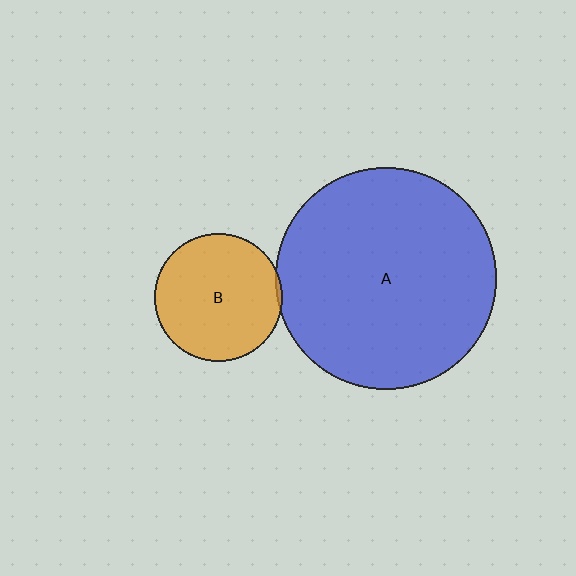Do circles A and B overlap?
Yes.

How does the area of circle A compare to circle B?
Approximately 3.0 times.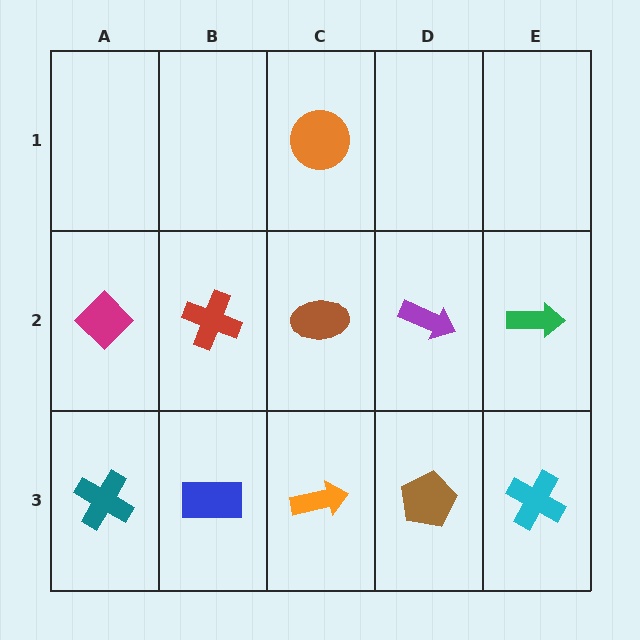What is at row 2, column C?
A brown ellipse.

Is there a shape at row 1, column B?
No, that cell is empty.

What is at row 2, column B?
A red cross.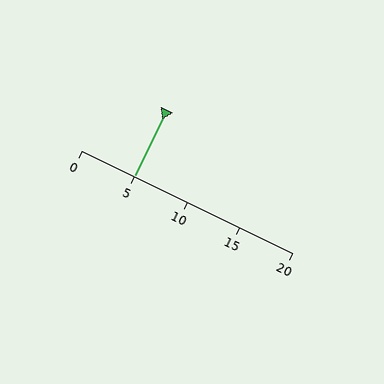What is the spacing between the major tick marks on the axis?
The major ticks are spaced 5 apart.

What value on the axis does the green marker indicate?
The marker indicates approximately 5.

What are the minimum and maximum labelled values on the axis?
The axis runs from 0 to 20.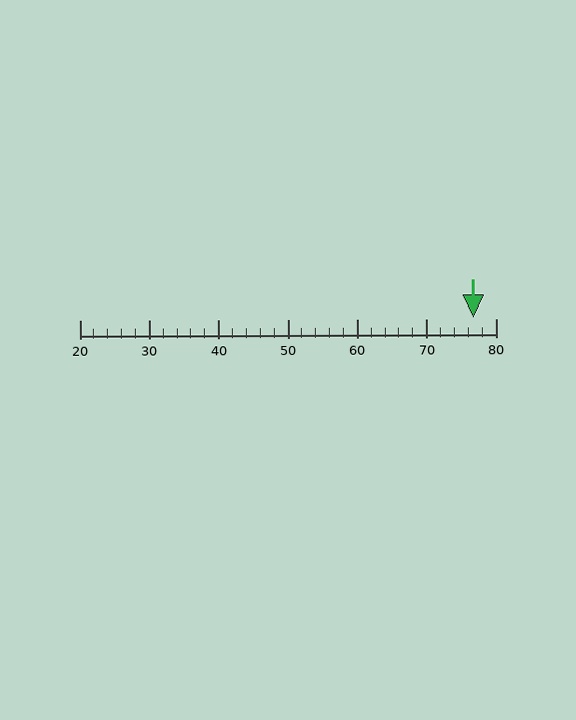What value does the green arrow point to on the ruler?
The green arrow points to approximately 77.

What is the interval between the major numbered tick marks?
The major tick marks are spaced 10 units apart.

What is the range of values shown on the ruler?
The ruler shows values from 20 to 80.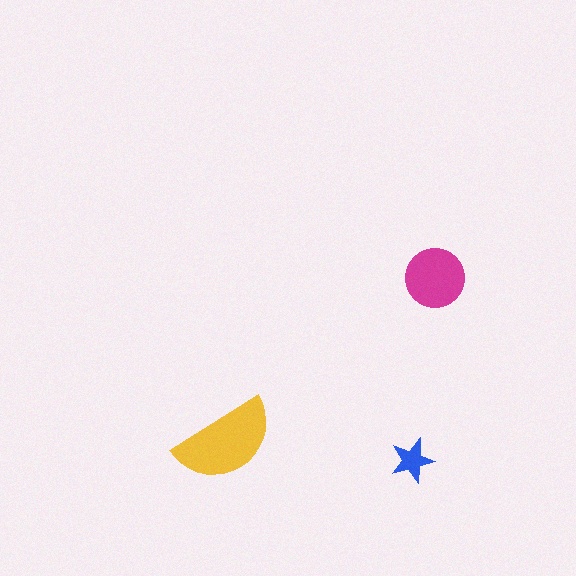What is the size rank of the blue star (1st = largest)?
3rd.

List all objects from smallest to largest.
The blue star, the magenta circle, the yellow semicircle.